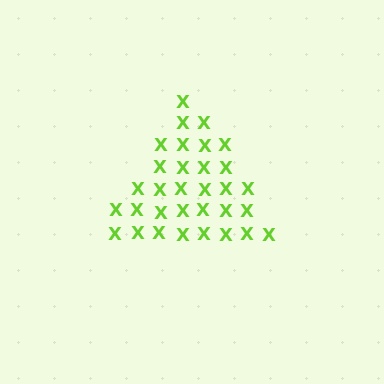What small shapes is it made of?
It is made of small letter X's.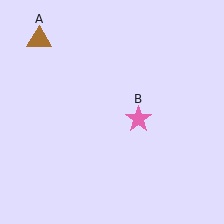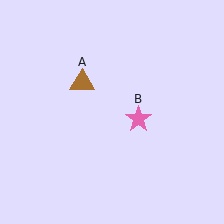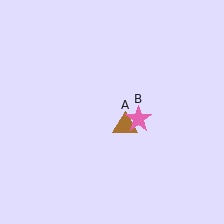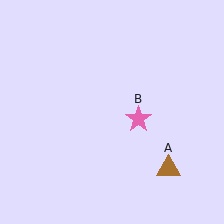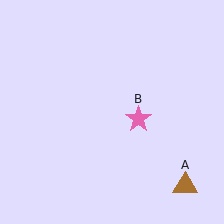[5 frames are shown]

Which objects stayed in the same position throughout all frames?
Pink star (object B) remained stationary.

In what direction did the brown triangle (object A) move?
The brown triangle (object A) moved down and to the right.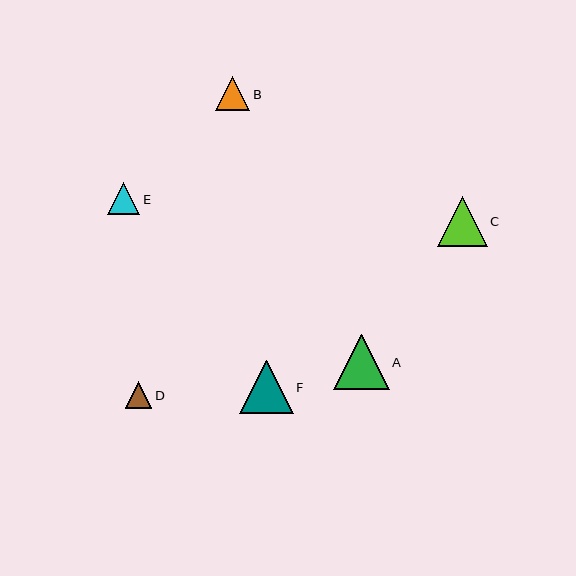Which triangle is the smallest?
Triangle D is the smallest with a size of approximately 26 pixels.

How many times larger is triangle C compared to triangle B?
Triangle C is approximately 1.4 times the size of triangle B.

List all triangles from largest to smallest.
From largest to smallest: A, F, C, B, E, D.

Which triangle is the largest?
Triangle A is the largest with a size of approximately 56 pixels.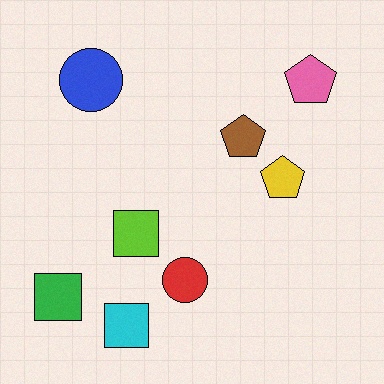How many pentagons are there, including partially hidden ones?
There are 3 pentagons.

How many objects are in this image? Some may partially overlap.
There are 8 objects.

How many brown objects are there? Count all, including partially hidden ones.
There is 1 brown object.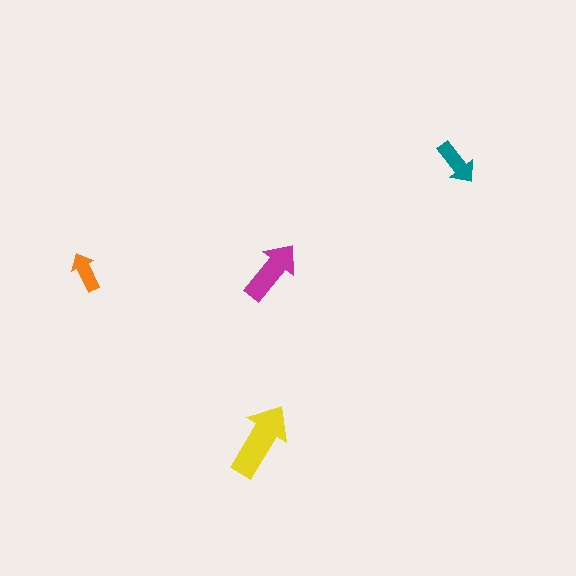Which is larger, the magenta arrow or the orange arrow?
The magenta one.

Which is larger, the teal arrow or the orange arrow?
The teal one.